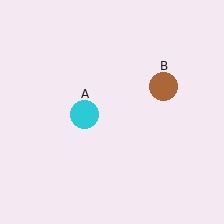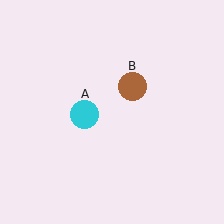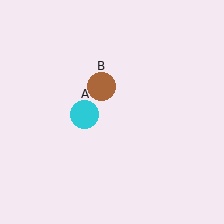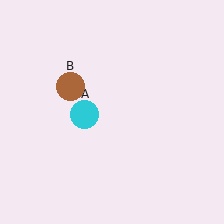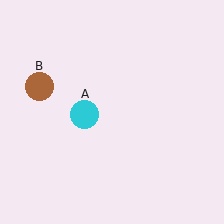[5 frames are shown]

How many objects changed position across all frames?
1 object changed position: brown circle (object B).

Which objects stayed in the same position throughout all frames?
Cyan circle (object A) remained stationary.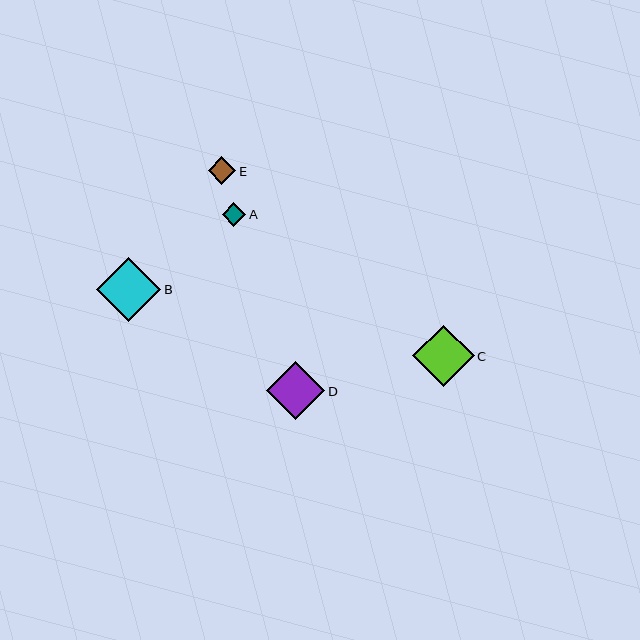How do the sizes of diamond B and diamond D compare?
Diamond B and diamond D are approximately the same size.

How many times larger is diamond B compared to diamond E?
Diamond B is approximately 2.3 times the size of diamond E.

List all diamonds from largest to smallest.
From largest to smallest: B, C, D, E, A.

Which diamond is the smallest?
Diamond A is the smallest with a size of approximately 24 pixels.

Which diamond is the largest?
Diamond B is the largest with a size of approximately 64 pixels.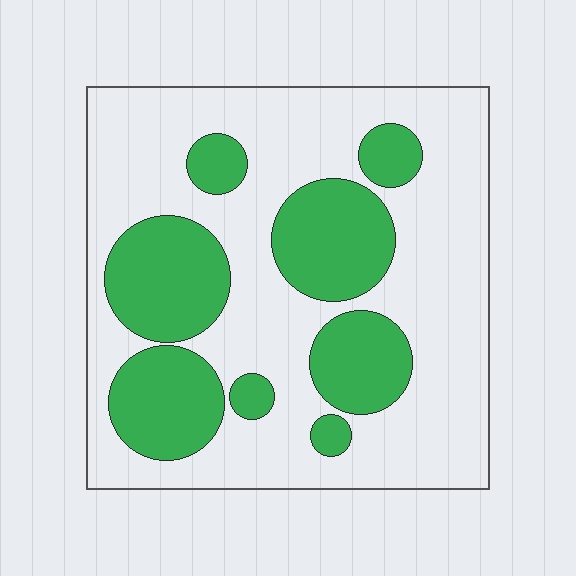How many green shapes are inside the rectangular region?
8.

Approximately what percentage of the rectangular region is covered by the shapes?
Approximately 35%.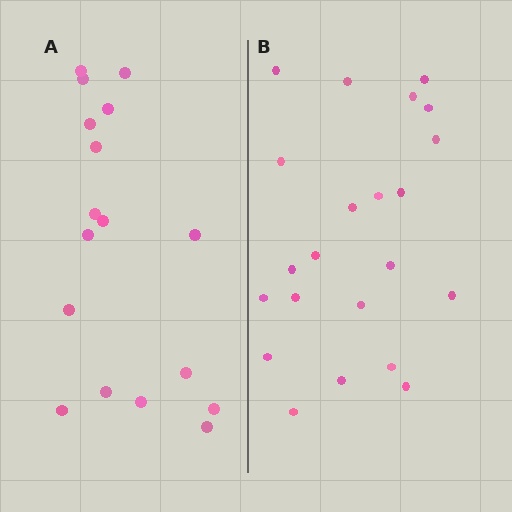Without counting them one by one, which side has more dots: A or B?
Region B (the right region) has more dots.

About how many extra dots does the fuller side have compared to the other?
Region B has about 5 more dots than region A.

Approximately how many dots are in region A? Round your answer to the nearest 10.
About 20 dots. (The exact count is 17, which rounds to 20.)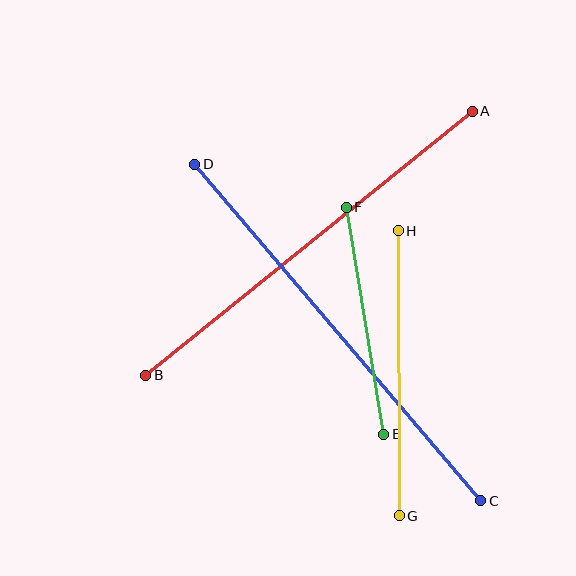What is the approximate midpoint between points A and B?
The midpoint is at approximately (309, 243) pixels.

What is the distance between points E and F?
The distance is approximately 230 pixels.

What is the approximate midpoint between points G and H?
The midpoint is at approximately (399, 373) pixels.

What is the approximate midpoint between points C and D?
The midpoint is at approximately (338, 333) pixels.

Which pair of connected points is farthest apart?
Points C and D are farthest apart.